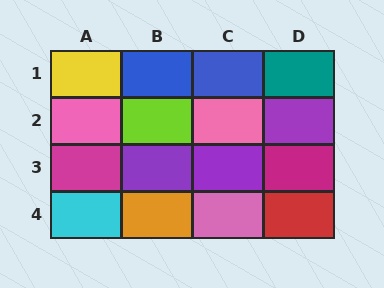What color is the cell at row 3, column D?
Magenta.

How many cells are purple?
3 cells are purple.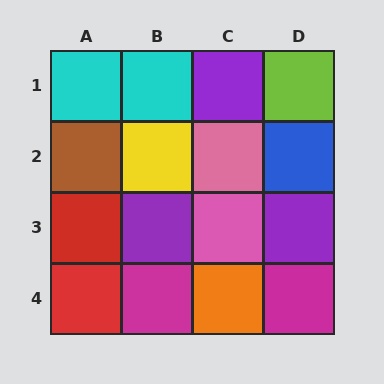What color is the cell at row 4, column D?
Magenta.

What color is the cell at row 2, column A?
Brown.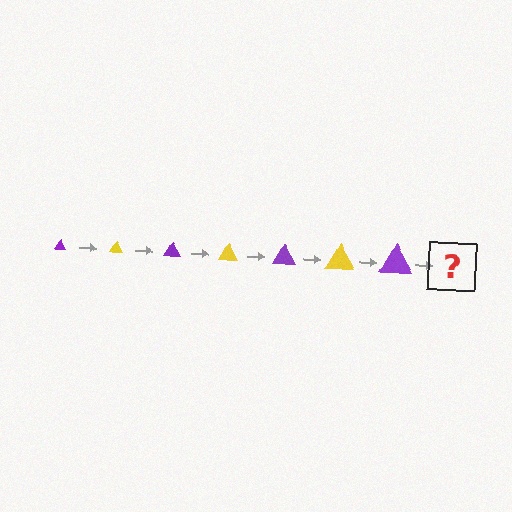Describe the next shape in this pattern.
It should be a yellow triangle, larger than the previous one.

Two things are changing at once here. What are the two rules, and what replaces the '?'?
The two rules are that the triangle grows larger each step and the color cycles through purple and yellow. The '?' should be a yellow triangle, larger than the previous one.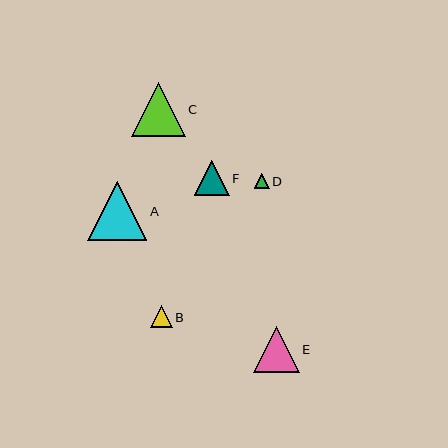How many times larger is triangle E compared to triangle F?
Triangle E is approximately 1.3 times the size of triangle F.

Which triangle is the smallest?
Triangle D is the smallest with a size of approximately 15 pixels.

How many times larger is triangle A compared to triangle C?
Triangle A is approximately 1.1 times the size of triangle C.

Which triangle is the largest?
Triangle A is the largest with a size of approximately 59 pixels.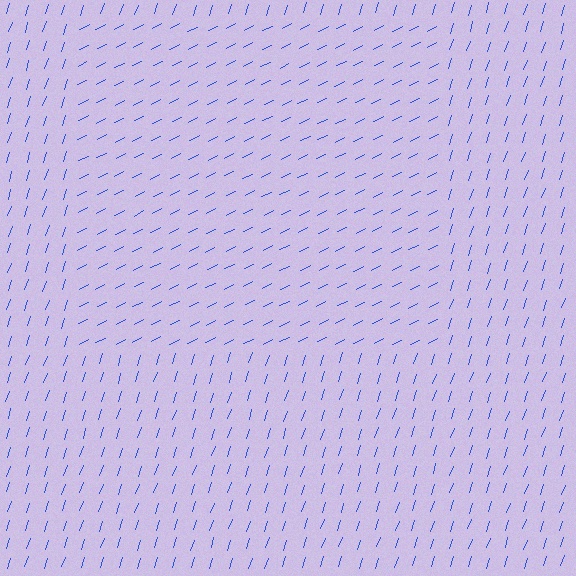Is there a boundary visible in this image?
Yes, there is a texture boundary formed by a change in line orientation.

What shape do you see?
I see a rectangle.